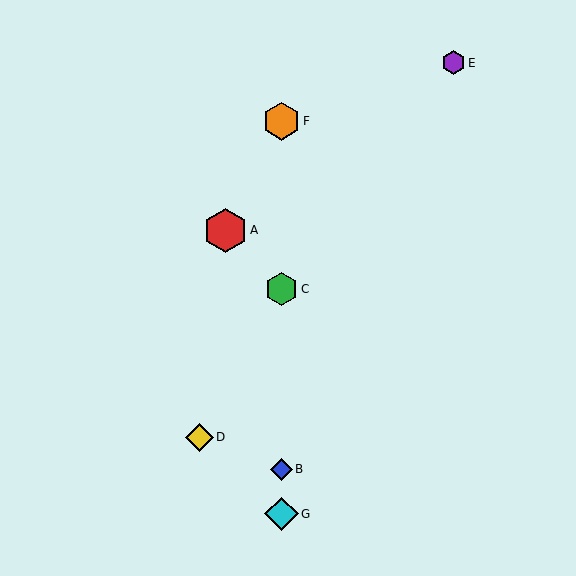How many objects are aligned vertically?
4 objects (B, C, F, G) are aligned vertically.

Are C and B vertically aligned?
Yes, both are at x≈282.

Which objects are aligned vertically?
Objects B, C, F, G are aligned vertically.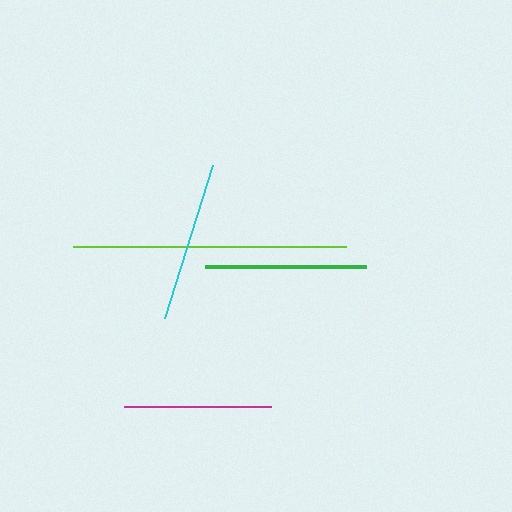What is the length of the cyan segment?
The cyan segment is approximately 160 pixels long.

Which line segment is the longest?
The lime line is the longest at approximately 274 pixels.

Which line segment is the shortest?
The magenta line is the shortest at approximately 147 pixels.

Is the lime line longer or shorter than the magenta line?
The lime line is longer than the magenta line.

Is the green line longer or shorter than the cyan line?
The green line is longer than the cyan line.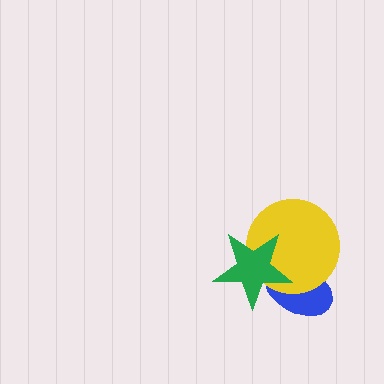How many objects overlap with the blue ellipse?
2 objects overlap with the blue ellipse.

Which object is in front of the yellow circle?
The green star is in front of the yellow circle.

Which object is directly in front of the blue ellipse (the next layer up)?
The yellow circle is directly in front of the blue ellipse.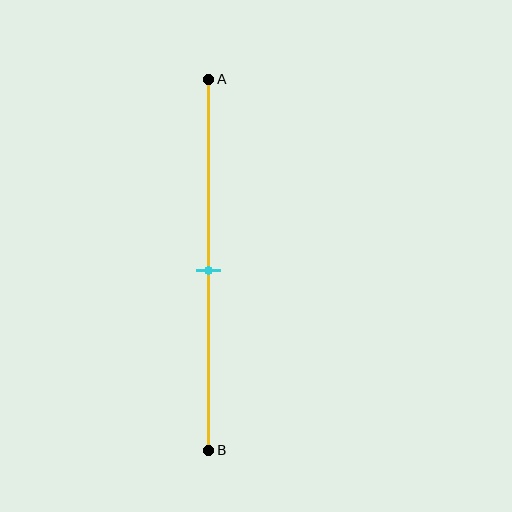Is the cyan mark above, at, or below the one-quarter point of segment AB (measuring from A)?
The cyan mark is below the one-quarter point of segment AB.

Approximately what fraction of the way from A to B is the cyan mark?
The cyan mark is approximately 50% of the way from A to B.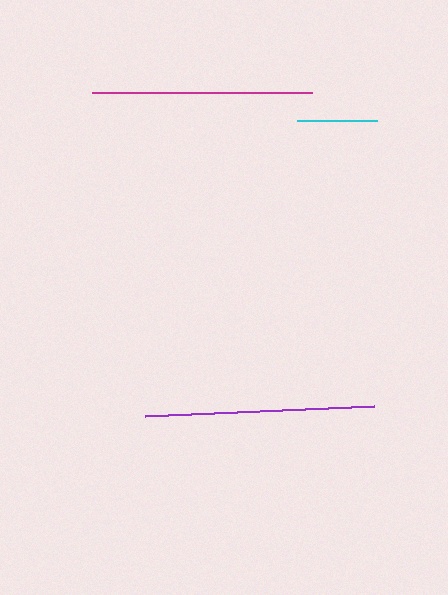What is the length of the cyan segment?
The cyan segment is approximately 80 pixels long.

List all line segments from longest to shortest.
From longest to shortest: purple, magenta, cyan.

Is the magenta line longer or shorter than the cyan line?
The magenta line is longer than the cyan line.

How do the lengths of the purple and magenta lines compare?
The purple and magenta lines are approximately the same length.